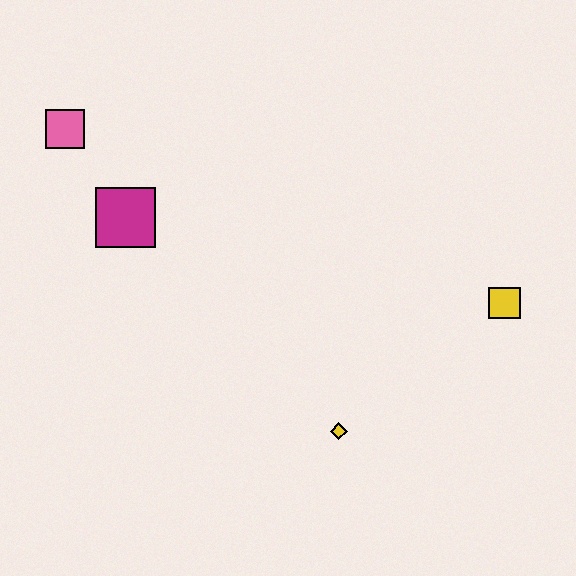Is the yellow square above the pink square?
No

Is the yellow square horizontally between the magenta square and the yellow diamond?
No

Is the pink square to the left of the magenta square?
Yes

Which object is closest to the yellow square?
The yellow diamond is closest to the yellow square.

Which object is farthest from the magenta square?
The yellow square is farthest from the magenta square.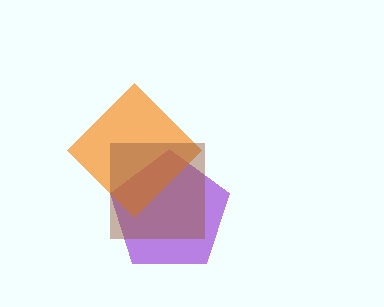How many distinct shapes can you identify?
There are 3 distinct shapes: a purple pentagon, an orange diamond, a brown square.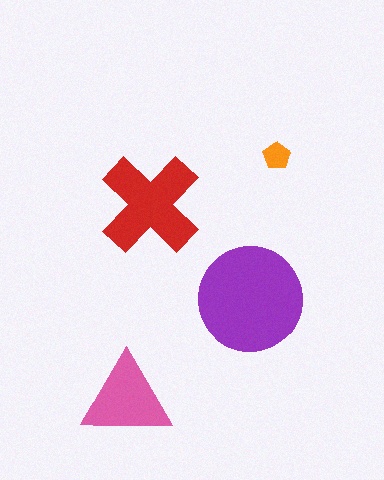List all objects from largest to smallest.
The purple circle, the red cross, the pink triangle, the orange pentagon.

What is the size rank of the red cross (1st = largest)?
2nd.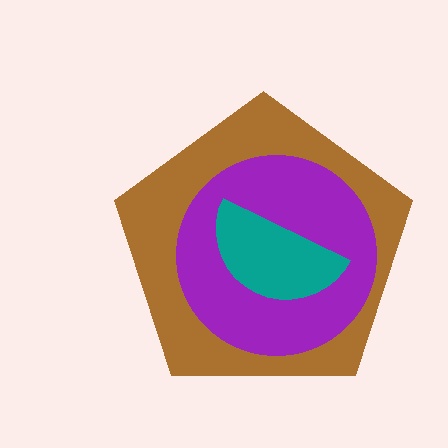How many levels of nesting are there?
3.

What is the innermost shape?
The teal semicircle.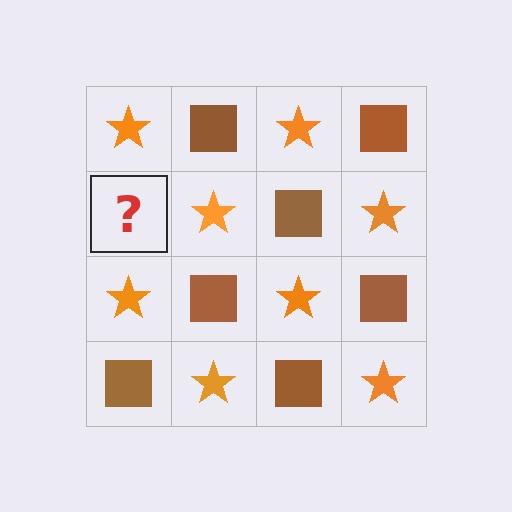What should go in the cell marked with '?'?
The missing cell should contain a brown square.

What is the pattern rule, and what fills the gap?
The rule is that it alternates orange star and brown square in a checkerboard pattern. The gap should be filled with a brown square.